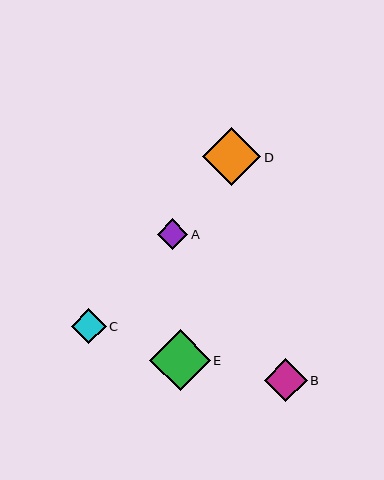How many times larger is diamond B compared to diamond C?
Diamond B is approximately 1.2 times the size of diamond C.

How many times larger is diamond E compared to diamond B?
Diamond E is approximately 1.4 times the size of diamond B.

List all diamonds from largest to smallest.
From largest to smallest: E, D, B, C, A.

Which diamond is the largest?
Diamond E is the largest with a size of approximately 61 pixels.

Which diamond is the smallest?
Diamond A is the smallest with a size of approximately 30 pixels.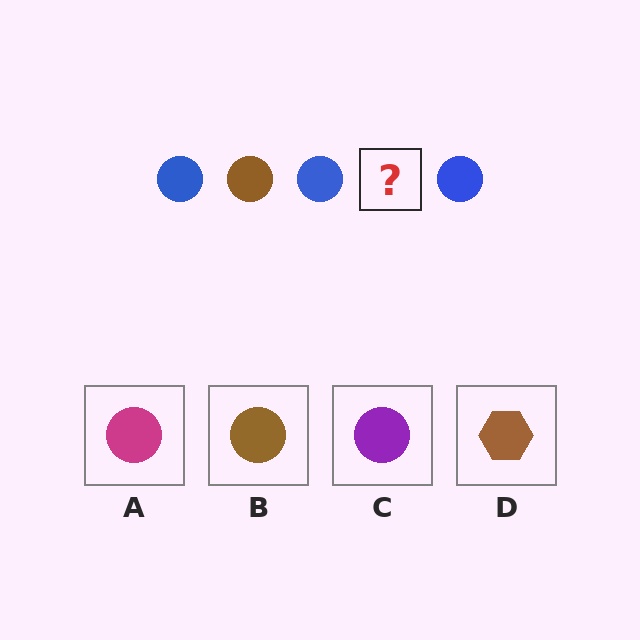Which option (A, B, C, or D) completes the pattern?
B.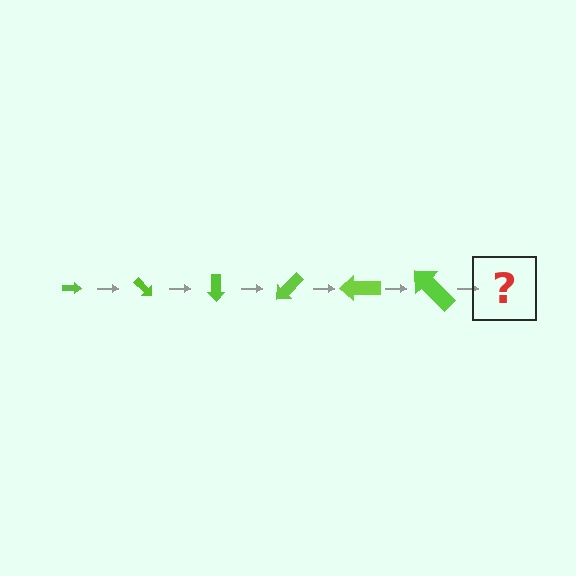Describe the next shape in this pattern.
It should be an arrow, larger than the previous one and rotated 270 degrees from the start.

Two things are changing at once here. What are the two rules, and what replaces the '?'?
The two rules are that the arrow grows larger each step and it rotates 45 degrees each step. The '?' should be an arrow, larger than the previous one and rotated 270 degrees from the start.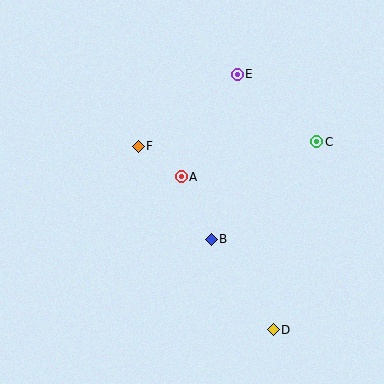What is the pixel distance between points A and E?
The distance between A and E is 117 pixels.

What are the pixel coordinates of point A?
Point A is at (181, 177).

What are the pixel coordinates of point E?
Point E is at (237, 74).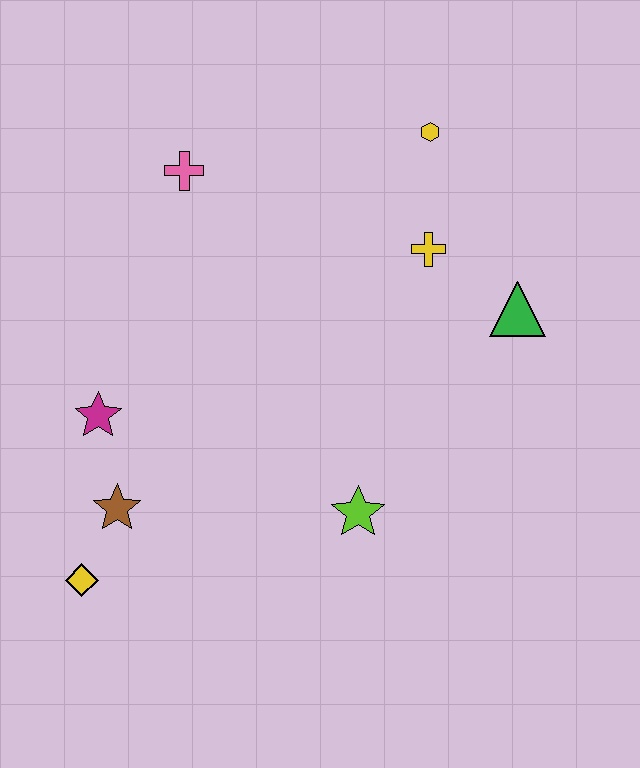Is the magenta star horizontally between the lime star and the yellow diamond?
Yes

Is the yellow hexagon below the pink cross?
No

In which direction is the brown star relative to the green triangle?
The brown star is to the left of the green triangle.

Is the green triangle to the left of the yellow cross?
No